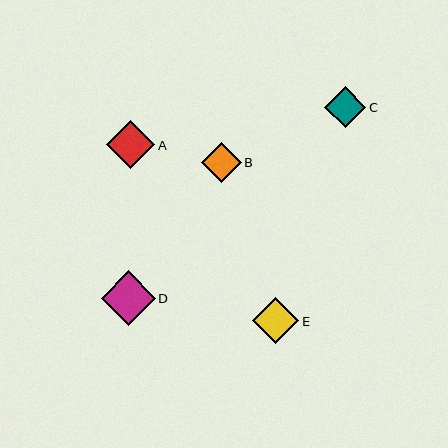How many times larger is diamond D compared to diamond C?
Diamond D is approximately 1.3 times the size of diamond C.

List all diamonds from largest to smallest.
From largest to smallest: D, A, E, C, B.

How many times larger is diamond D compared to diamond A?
Diamond D is approximately 1.1 times the size of diamond A.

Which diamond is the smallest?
Diamond B is the smallest with a size of approximately 40 pixels.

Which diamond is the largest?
Diamond D is the largest with a size of approximately 54 pixels.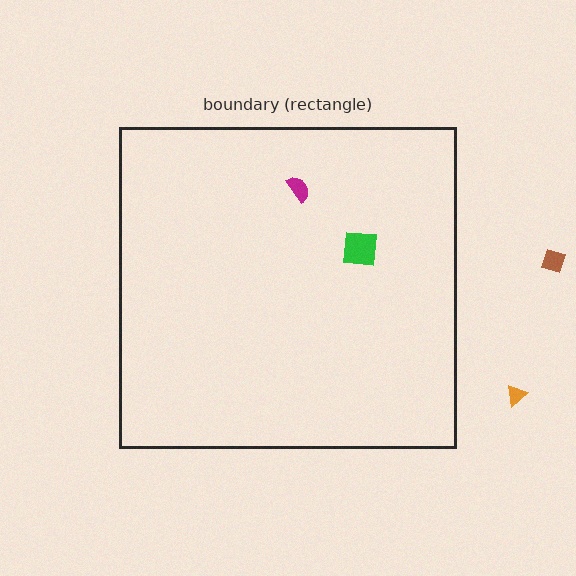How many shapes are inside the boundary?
2 inside, 2 outside.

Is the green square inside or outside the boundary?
Inside.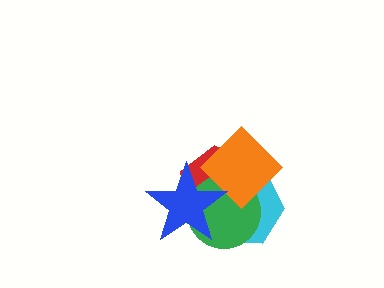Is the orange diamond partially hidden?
Yes, it is partially covered by another shape.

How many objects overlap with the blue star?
4 objects overlap with the blue star.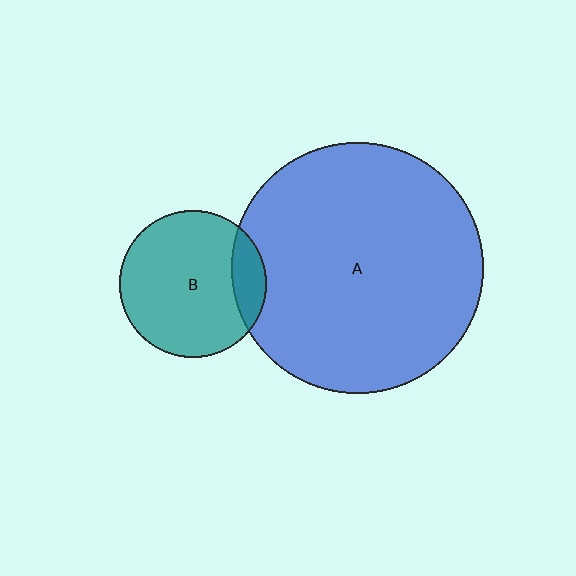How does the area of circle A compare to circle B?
Approximately 2.9 times.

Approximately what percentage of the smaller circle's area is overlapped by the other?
Approximately 15%.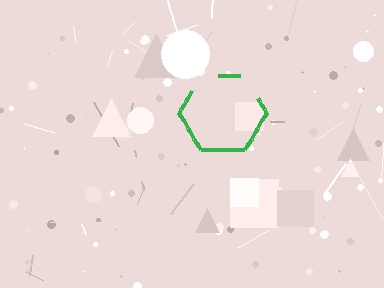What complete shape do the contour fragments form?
The contour fragments form a hexagon.